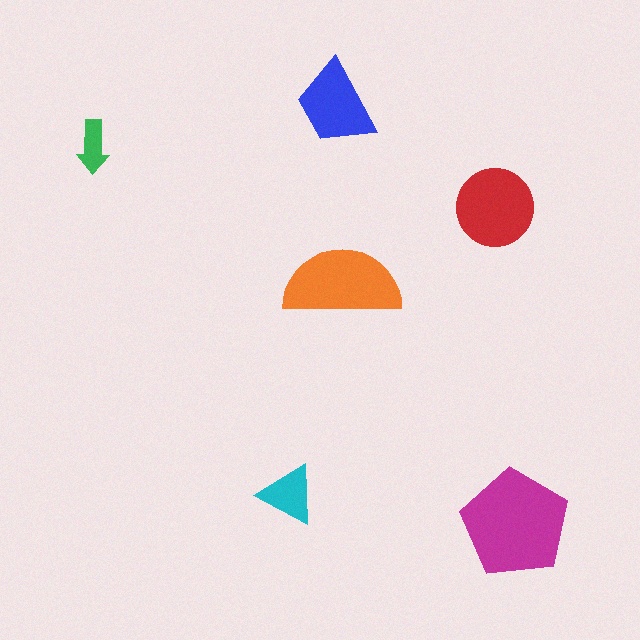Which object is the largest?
The magenta pentagon.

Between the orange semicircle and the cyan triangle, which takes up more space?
The orange semicircle.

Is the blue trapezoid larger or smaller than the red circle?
Smaller.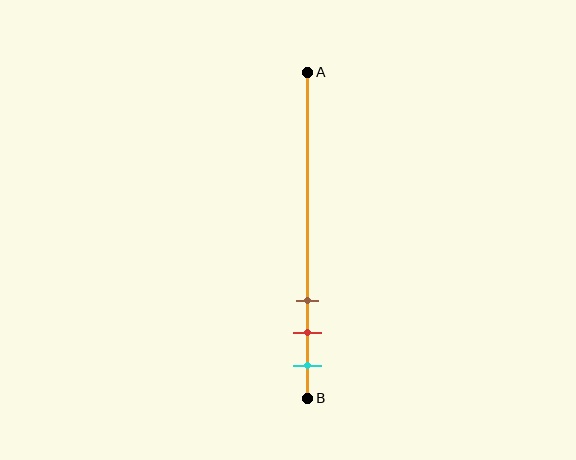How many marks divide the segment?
There are 3 marks dividing the segment.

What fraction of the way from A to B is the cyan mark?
The cyan mark is approximately 90% (0.9) of the way from A to B.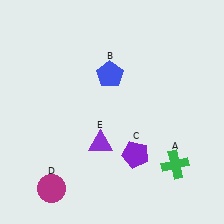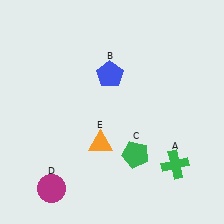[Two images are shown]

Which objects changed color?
C changed from purple to green. E changed from purple to orange.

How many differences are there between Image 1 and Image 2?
There are 2 differences between the two images.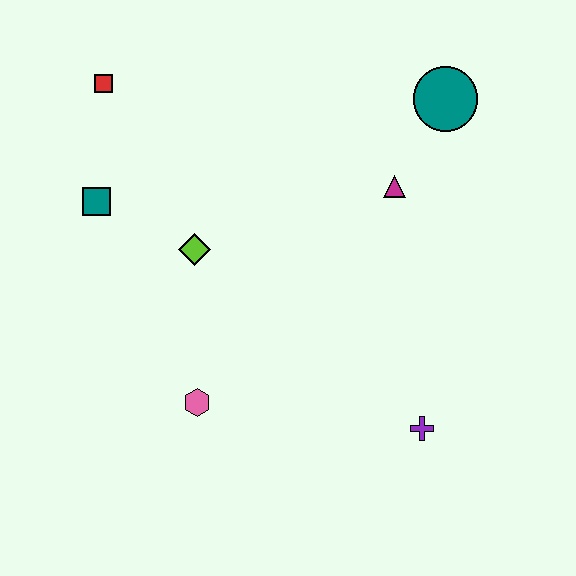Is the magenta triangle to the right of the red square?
Yes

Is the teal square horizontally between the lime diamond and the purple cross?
No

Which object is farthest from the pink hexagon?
The teal circle is farthest from the pink hexagon.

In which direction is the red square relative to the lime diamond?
The red square is above the lime diamond.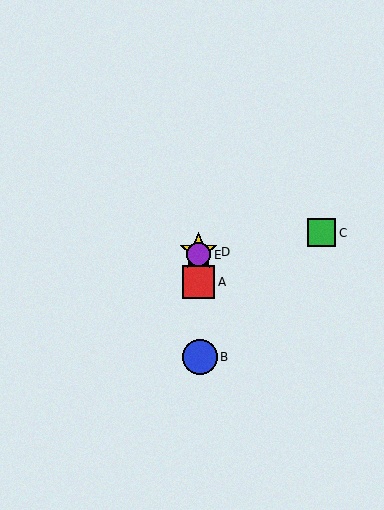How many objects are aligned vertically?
4 objects (A, B, D, E) are aligned vertically.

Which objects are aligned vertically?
Objects A, B, D, E are aligned vertically.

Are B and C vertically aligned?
No, B is at x≈199 and C is at x≈322.